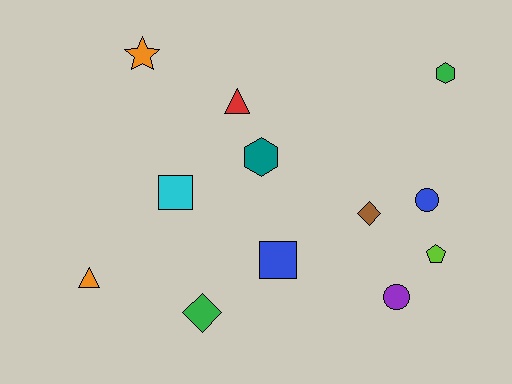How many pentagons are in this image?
There is 1 pentagon.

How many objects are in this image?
There are 12 objects.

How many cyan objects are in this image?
There is 1 cyan object.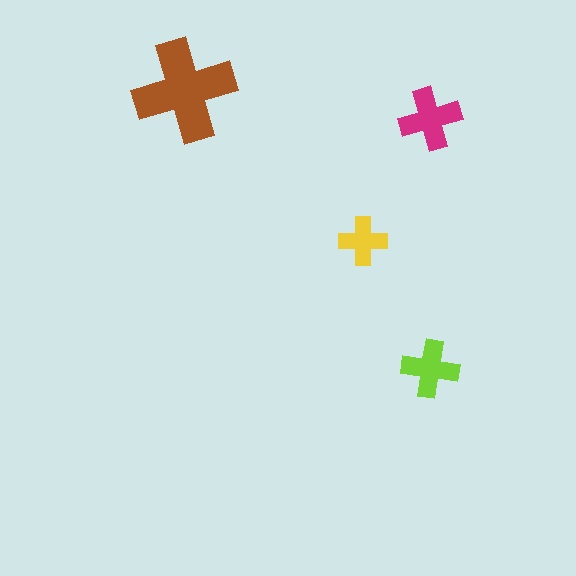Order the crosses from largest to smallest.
the brown one, the magenta one, the lime one, the yellow one.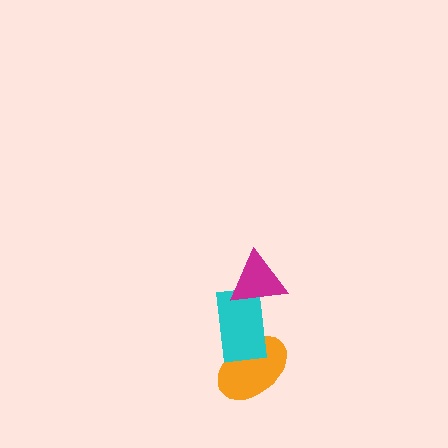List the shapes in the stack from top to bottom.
From top to bottom: the magenta triangle, the cyan rectangle, the orange ellipse.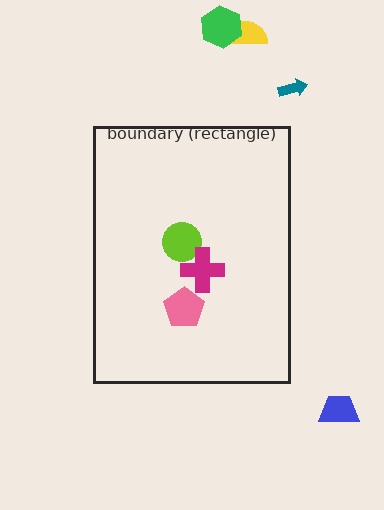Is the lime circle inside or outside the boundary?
Inside.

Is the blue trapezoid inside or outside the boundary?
Outside.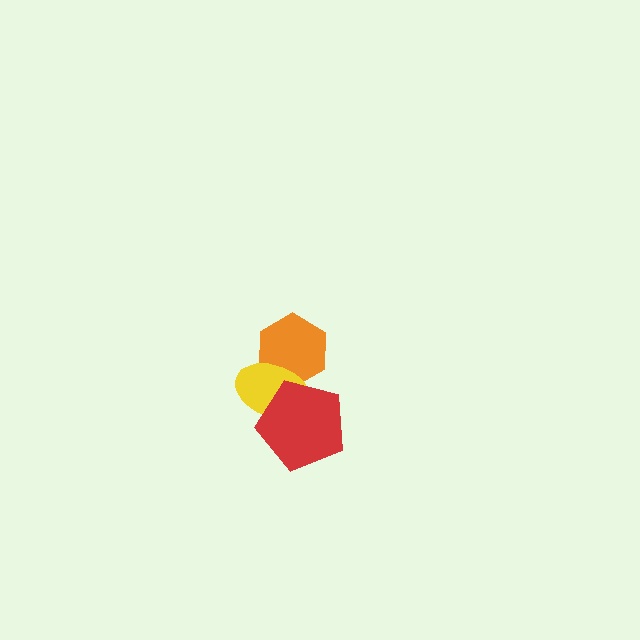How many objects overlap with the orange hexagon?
2 objects overlap with the orange hexagon.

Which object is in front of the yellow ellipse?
The red pentagon is in front of the yellow ellipse.